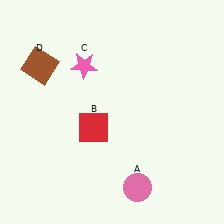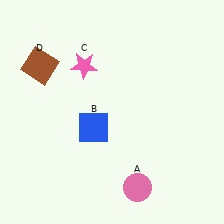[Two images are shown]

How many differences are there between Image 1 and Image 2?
There is 1 difference between the two images.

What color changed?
The square (B) changed from red in Image 1 to blue in Image 2.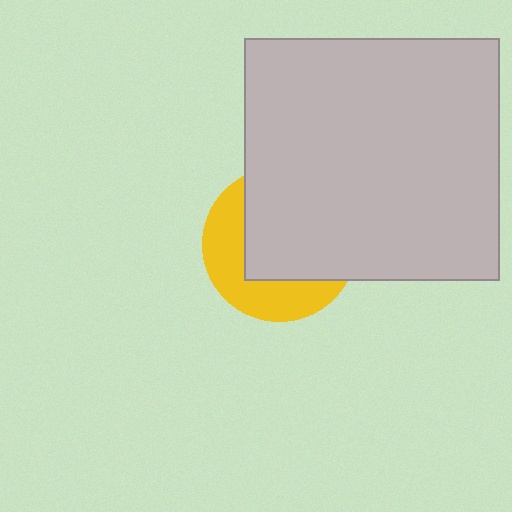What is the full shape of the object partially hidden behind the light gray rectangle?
The partially hidden object is a yellow circle.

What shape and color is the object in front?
The object in front is a light gray rectangle.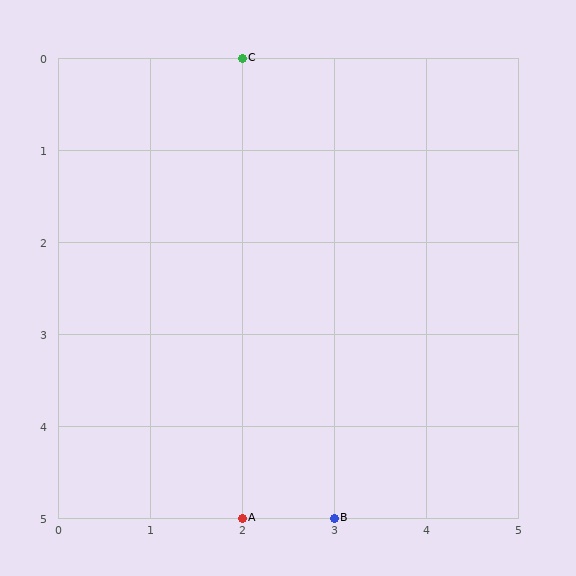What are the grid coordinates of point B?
Point B is at grid coordinates (3, 5).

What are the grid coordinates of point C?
Point C is at grid coordinates (2, 0).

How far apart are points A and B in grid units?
Points A and B are 1 column apart.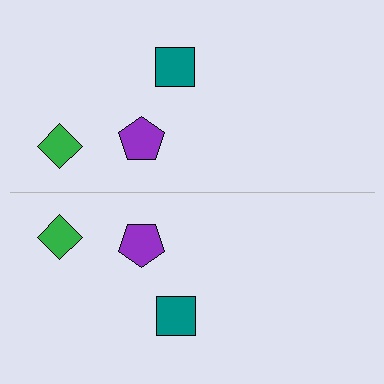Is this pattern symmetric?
Yes, this pattern has bilateral (reflection) symmetry.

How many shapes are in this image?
There are 6 shapes in this image.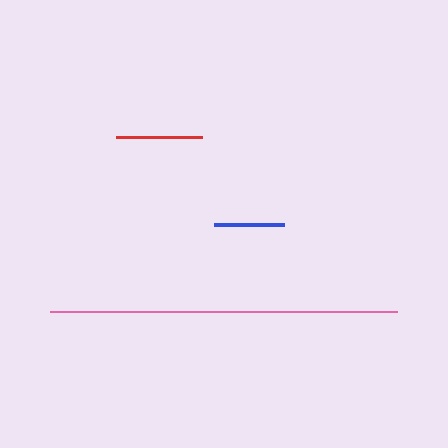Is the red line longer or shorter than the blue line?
The red line is longer than the blue line.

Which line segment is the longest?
The pink line is the longest at approximately 347 pixels.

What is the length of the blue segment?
The blue segment is approximately 69 pixels long.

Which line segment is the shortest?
The blue line is the shortest at approximately 69 pixels.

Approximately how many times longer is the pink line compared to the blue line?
The pink line is approximately 5.0 times the length of the blue line.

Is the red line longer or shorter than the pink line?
The pink line is longer than the red line.